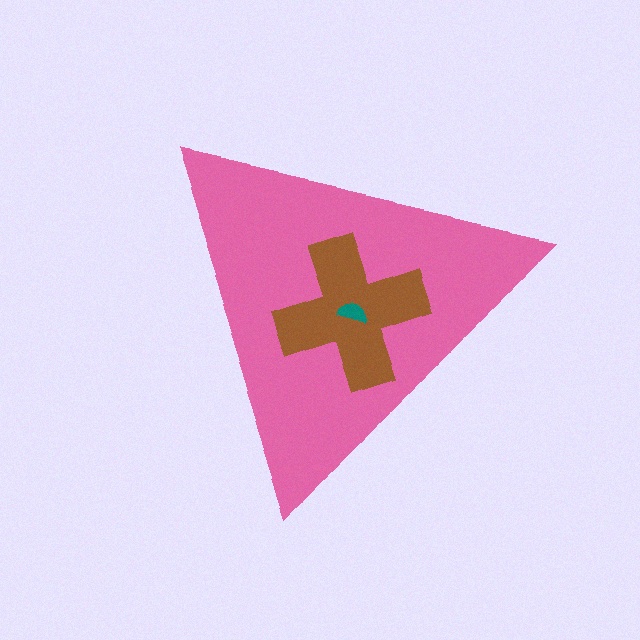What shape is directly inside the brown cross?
The teal semicircle.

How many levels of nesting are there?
3.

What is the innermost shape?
The teal semicircle.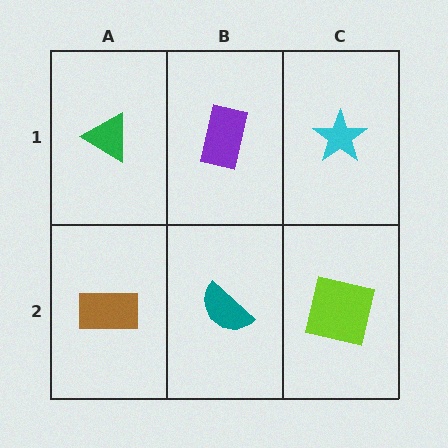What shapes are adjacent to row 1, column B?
A teal semicircle (row 2, column B), a green triangle (row 1, column A), a cyan star (row 1, column C).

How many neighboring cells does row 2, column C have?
2.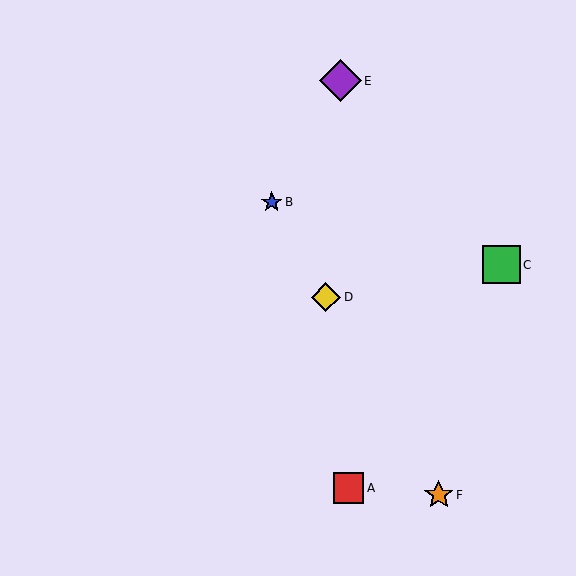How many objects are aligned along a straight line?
3 objects (B, D, F) are aligned along a straight line.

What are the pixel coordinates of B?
Object B is at (272, 202).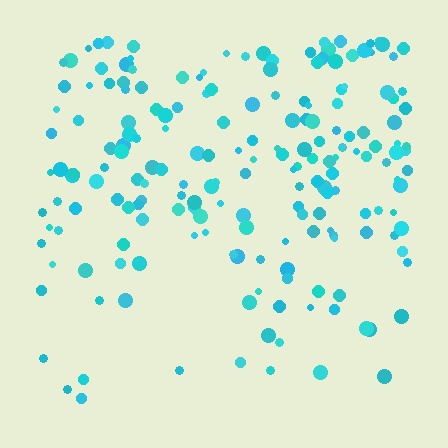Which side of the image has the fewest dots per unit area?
The bottom.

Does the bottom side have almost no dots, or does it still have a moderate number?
Still a moderate number, just noticeably fewer than the top.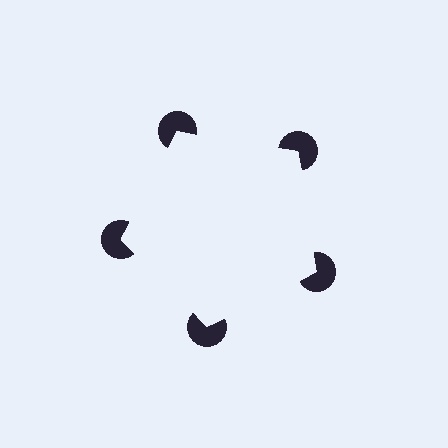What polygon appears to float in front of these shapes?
An illusory pentagon — its edges are inferred from the aligned wedge cuts in the pac-man discs, not physically drawn.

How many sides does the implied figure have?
5 sides.